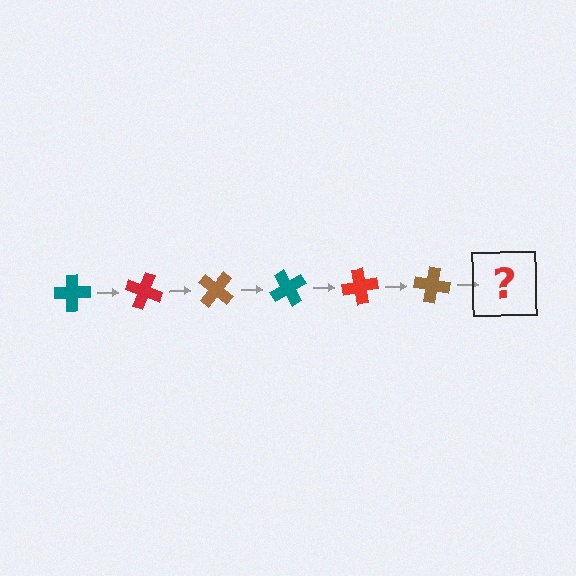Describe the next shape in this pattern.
It should be a teal cross, rotated 120 degrees from the start.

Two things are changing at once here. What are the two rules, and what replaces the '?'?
The two rules are that it rotates 20 degrees each step and the color cycles through teal, red, and brown. The '?' should be a teal cross, rotated 120 degrees from the start.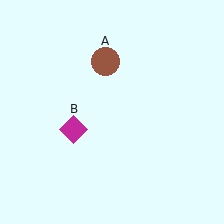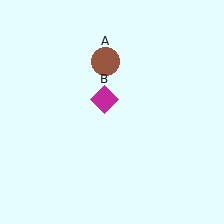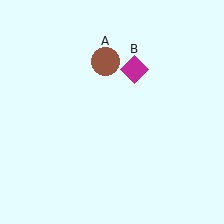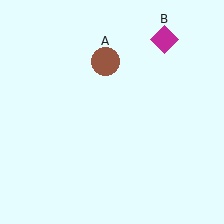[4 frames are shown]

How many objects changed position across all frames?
1 object changed position: magenta diamond (object B).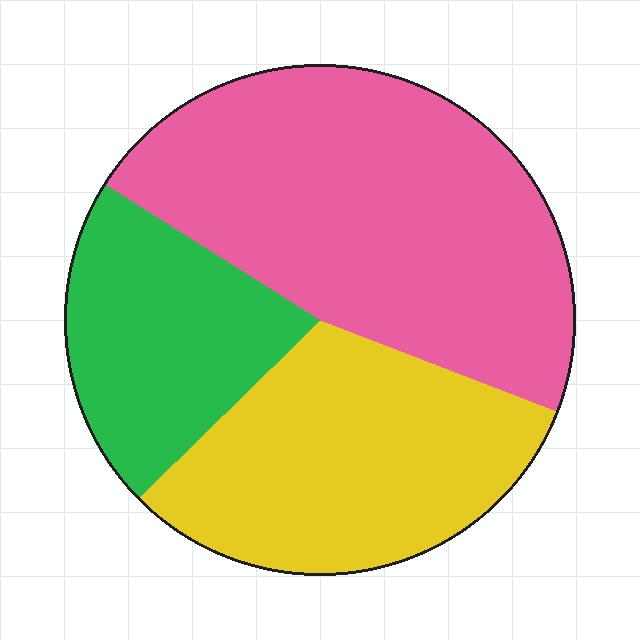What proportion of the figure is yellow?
Yellow takes up about one third (1/3) of the figure.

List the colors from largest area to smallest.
From largest to smallest: pink, yellow, green.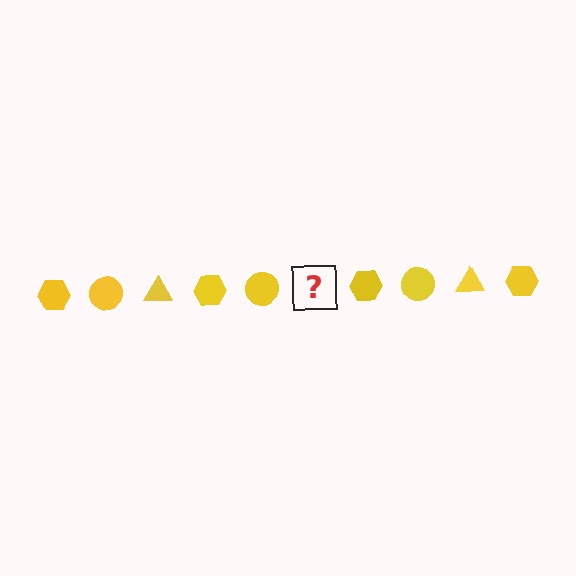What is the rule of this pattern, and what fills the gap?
The rule is that the pattern cycles through hexagon, circle, triangle shapes in yellow. The gap should be filled with a yellow triangle.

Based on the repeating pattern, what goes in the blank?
The blank should be a yellow triangle.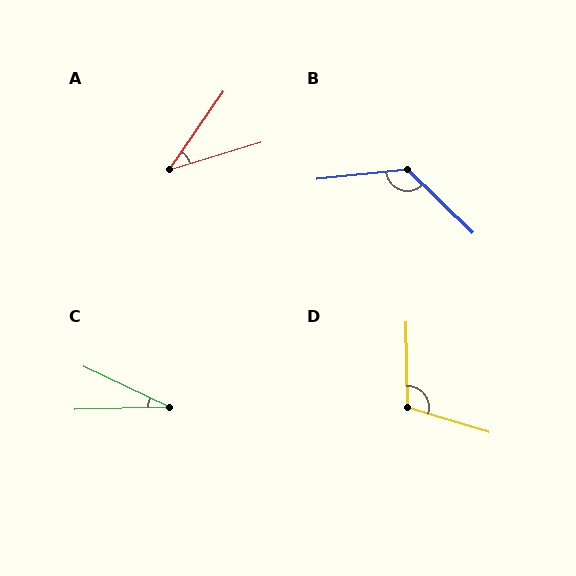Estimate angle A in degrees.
Approximately 39 degrees.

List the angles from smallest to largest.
C (27°), A (39°), D (108°), B (130°).